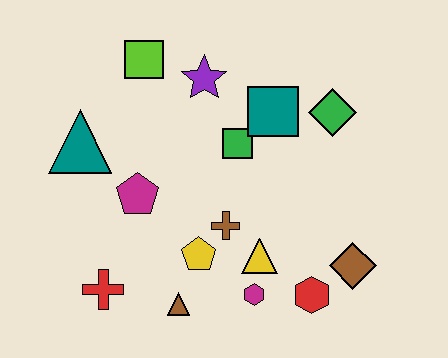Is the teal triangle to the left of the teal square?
Yes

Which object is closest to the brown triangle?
The yellow pentagon is closest to the brown triangle.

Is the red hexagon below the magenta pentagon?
Yes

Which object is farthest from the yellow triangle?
The lime square is farthest from the yellow triangle.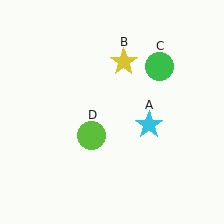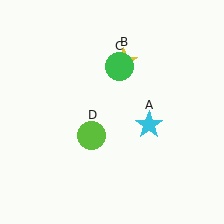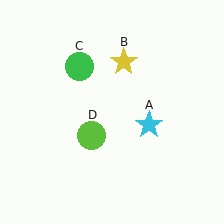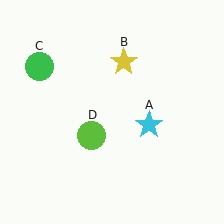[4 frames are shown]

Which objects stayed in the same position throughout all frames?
Cyan star (object A) and yellow star (object B) and lime circle (object D) remained stationary.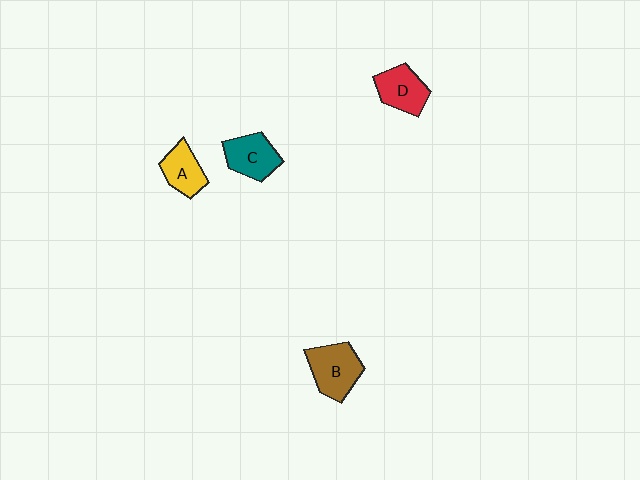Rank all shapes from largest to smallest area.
From largest to smallest: B (brown), C (teal), D (red), A (yellow).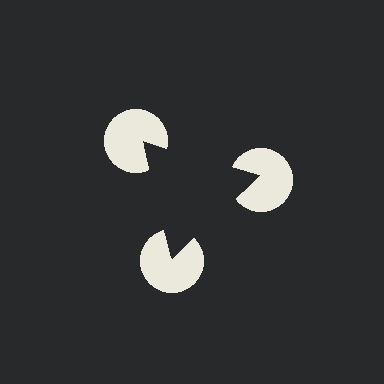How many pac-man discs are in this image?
There are 3 — one at each vertex of the illusory triangle.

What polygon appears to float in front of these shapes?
An illusory triangle — its edges are inferred from the aligned wedge cuts in the pac-man discs, not physically drawn.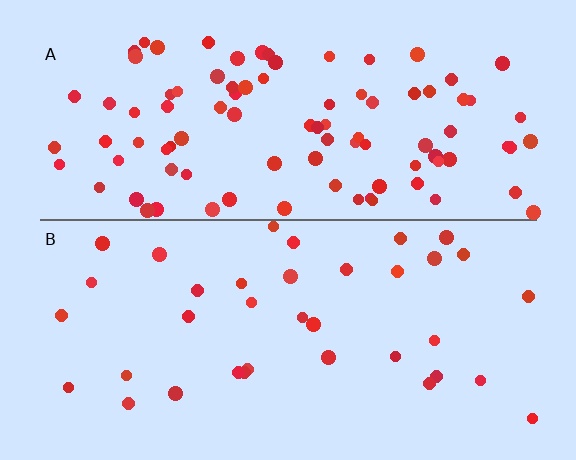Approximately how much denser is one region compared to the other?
Approximately 2.6× — region A over region B.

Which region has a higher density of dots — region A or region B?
A (the top).